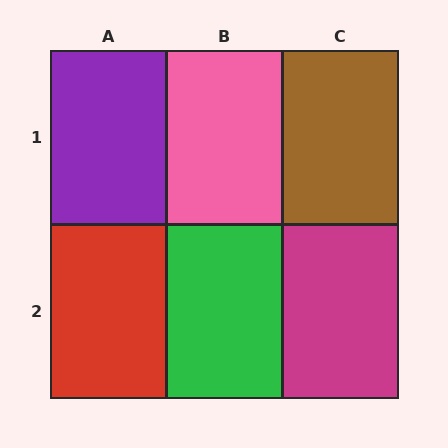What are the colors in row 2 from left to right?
Red, green, magenta.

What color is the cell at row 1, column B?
Pink.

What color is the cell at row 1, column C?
Brown.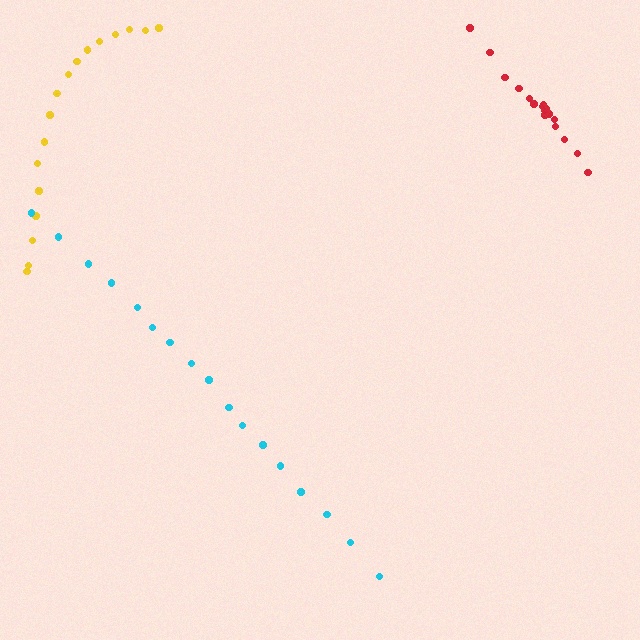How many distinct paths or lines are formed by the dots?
There are 3 distinct paths.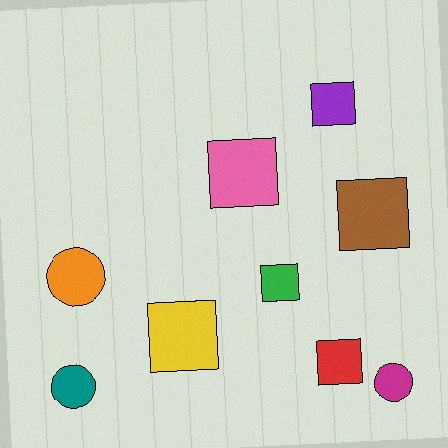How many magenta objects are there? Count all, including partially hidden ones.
There is 1 magenta object.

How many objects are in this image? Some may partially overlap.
There are 9 objects.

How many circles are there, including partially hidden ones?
There are 3 circles.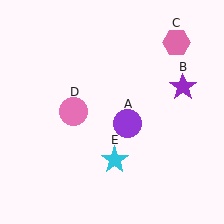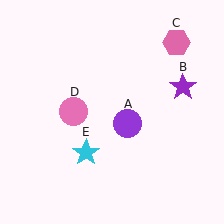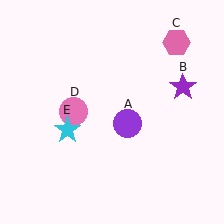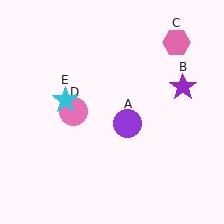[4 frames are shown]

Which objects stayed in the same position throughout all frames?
Purple circle (object A) and purple star (object B) and pink hexagon (object C) and pink circle (object D) remained stationary.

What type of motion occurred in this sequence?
The cyan star (object E) rotated clockwise around the center of the scene.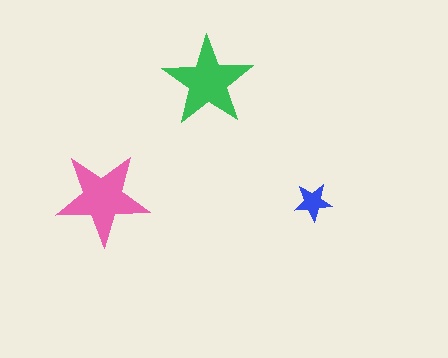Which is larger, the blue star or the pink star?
The pink one.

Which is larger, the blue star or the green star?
The green one.